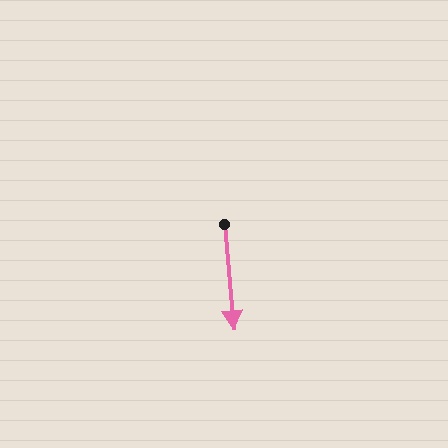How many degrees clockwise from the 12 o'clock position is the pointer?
Approximately 175 degrees.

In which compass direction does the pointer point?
South.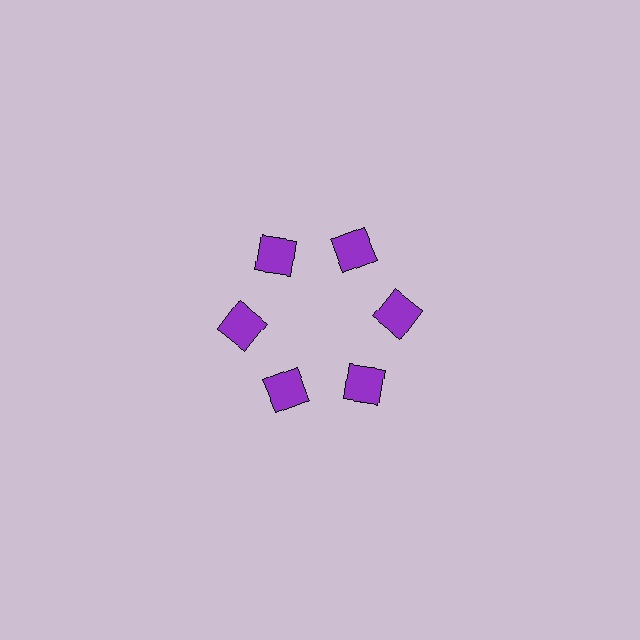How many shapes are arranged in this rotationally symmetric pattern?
There are 6 shapes, arranged in 6 groups of 1.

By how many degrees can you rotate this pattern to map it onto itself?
The pattern maps onto itself every 60 degrees of rotation.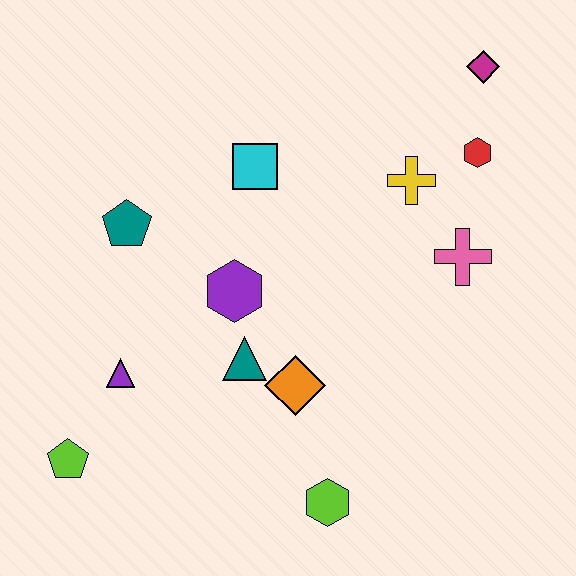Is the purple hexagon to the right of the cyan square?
No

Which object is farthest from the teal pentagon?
The magenta diamond is farthest from the teal pentagon.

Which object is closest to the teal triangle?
The orange diamond is closest to the teal triangle.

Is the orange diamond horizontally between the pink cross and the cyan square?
Yes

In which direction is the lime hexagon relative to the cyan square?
The lime hexagon is below the cyan square.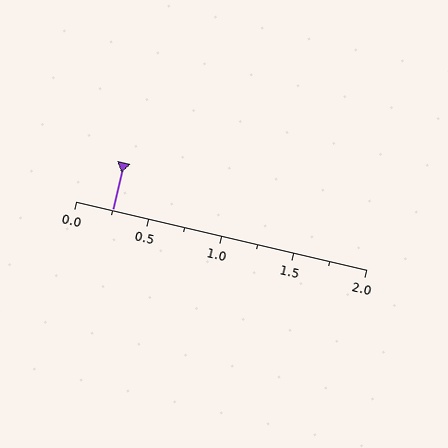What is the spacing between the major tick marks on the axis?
The major ticks are spaced 0.5 apart.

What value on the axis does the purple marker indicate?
The marker indicates approximately 0.25.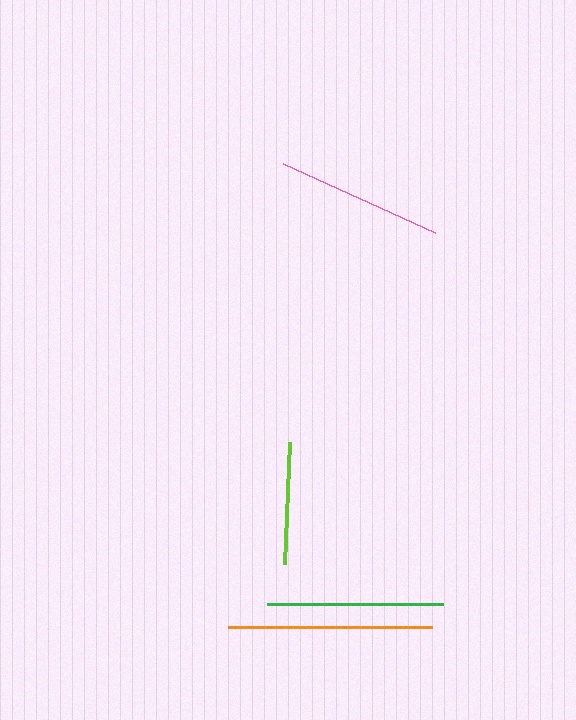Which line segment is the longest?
The orange line is the longest at approximately 204 pixels.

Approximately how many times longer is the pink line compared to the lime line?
The pink line is approximately 1.4 times the length of the lime line.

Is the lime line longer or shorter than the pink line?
The pink line is longer than the lime line.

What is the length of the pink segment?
The pink segment is approximately 167 pixels long.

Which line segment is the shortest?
The lime line is the shortest at approximately 123 pixels.